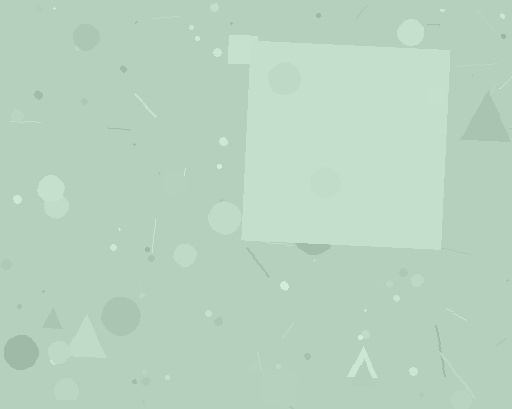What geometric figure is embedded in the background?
A square is embedded in the background.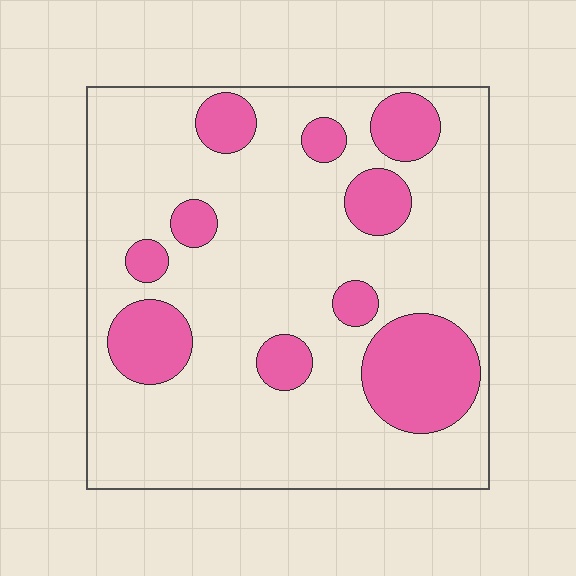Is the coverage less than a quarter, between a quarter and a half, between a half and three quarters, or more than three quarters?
Less than a quarter.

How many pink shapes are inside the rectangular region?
10.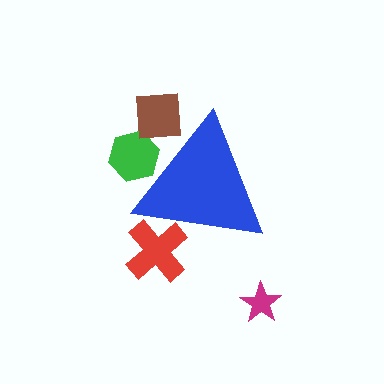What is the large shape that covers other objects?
A blue triangle.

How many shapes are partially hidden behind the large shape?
3 shapes are partially hidden.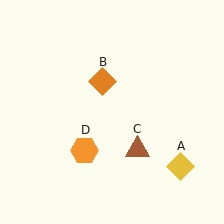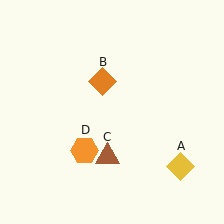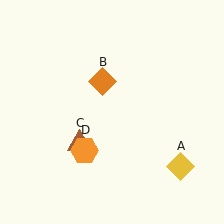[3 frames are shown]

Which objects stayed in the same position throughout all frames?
Yellow diamond (object A) and orange diamond (object B) and orange hexagon (object D) remained stationary.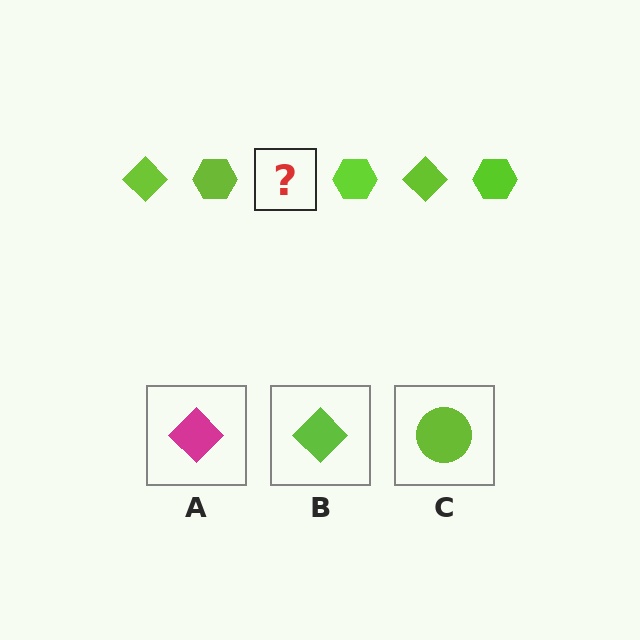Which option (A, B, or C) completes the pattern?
B.